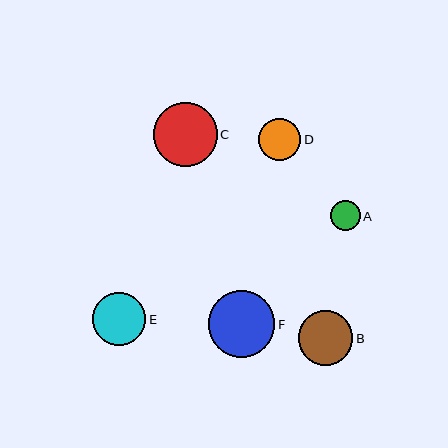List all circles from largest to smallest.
From largest to smallest: F, C, B, E, D, A.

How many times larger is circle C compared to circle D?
Circle C is approximately 1.5 times the size of circle D.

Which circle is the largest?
Circle F is the largest with a size of approximately 67 pixels.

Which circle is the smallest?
Circle A is the smallest with a size of approximately 30 pixels.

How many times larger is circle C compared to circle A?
Circle C is approximately 2.1 times the size of circle A.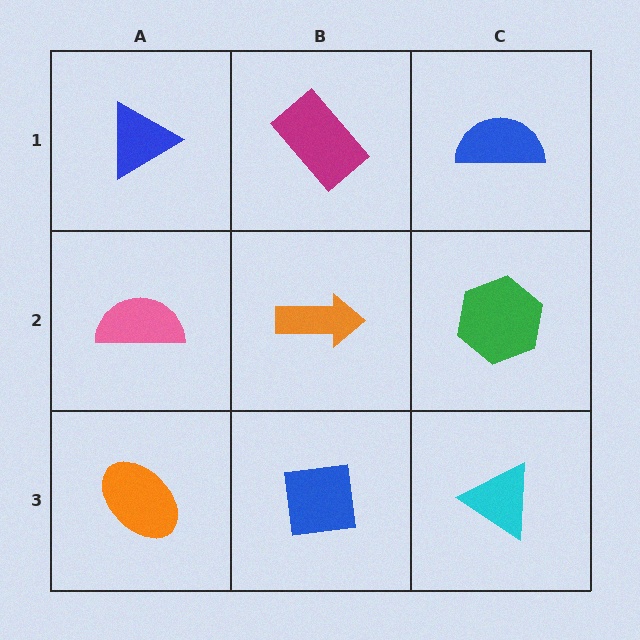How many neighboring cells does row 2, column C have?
3.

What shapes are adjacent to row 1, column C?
A green hexagon (row 2, column C), a magenta rectangle (row 1, column B).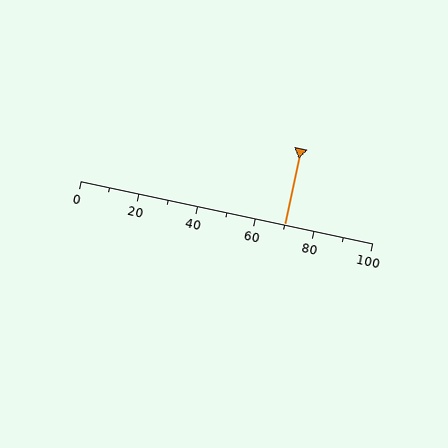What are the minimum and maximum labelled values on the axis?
The axis runs from 0 to 100.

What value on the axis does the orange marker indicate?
The marker indicates approximately 70.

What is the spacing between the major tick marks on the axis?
The major ticks are spaced 20 apart.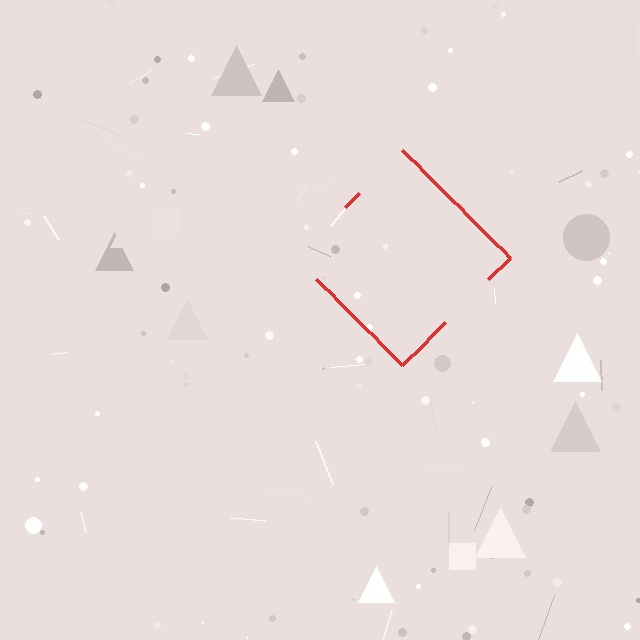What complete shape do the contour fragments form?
The contour fragments form a diamond.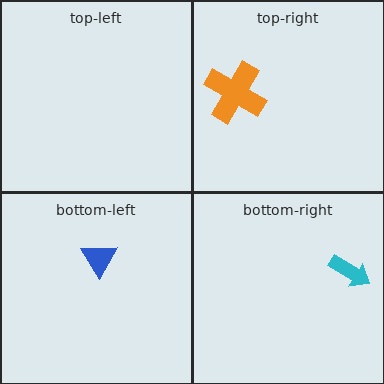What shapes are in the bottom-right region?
The cyan arrow.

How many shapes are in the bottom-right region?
1.